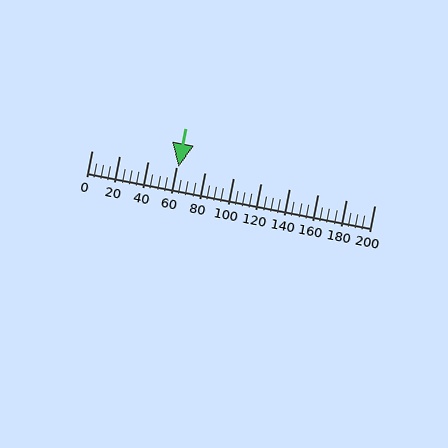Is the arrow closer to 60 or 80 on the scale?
The arrow is closer to 60.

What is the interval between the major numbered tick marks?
The major tick marks are spaced 20 units apart.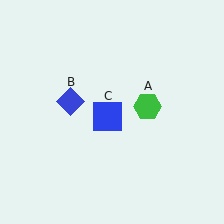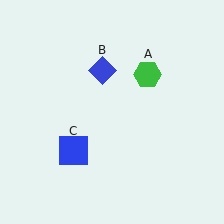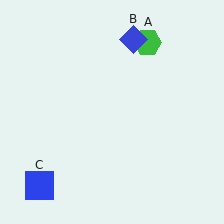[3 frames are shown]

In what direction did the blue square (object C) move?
The blue square (object C) moved down and to the left.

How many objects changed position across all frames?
3 objects changed position: green hexagon (object A), blue diamond (object B), blue square (object C).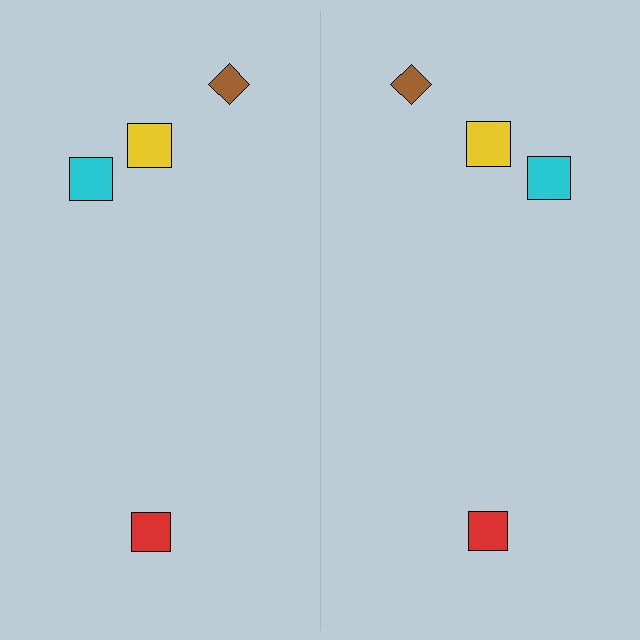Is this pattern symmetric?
Yes, this pattern has bilateral (reflection) symmetry.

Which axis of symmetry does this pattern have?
The pattern has a vertical axis of symmetry running through the center of the image.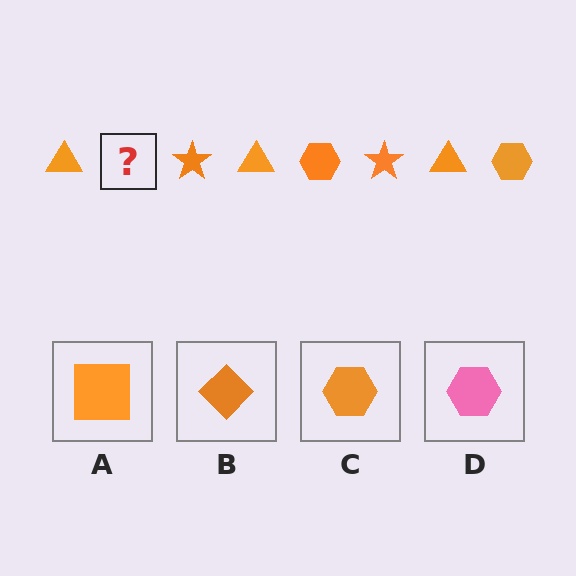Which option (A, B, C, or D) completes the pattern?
C.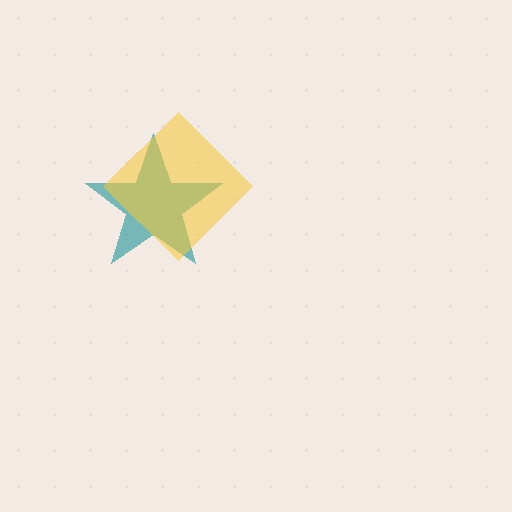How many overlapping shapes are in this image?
There are 2 overlapping shapes in the image.